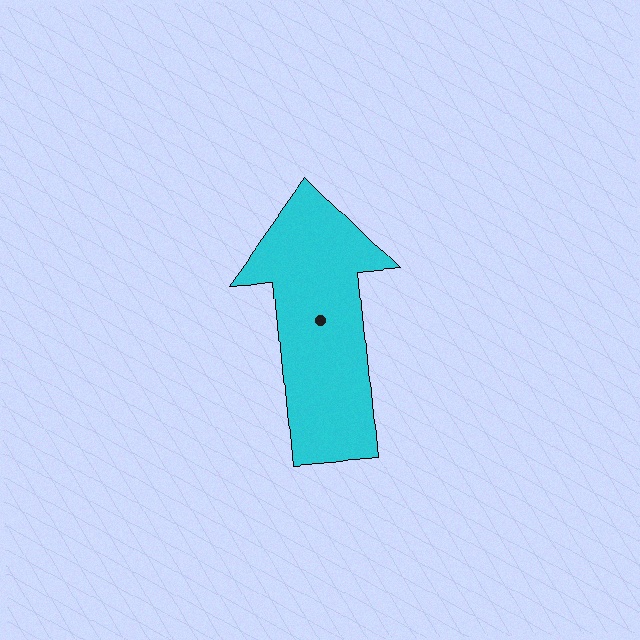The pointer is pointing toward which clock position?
Roughly 12 o'clock.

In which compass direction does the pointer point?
North.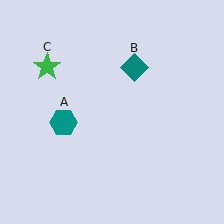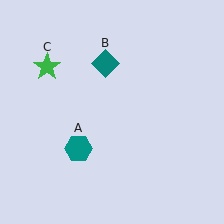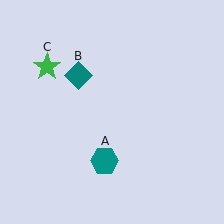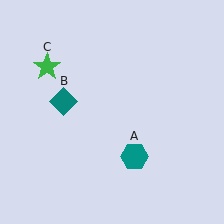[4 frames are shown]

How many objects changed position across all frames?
2 objects changed position: teal hexagon (object A), teal diamond (object B).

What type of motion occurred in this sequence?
The teal hexagon (object A), teal diamond (object B) rotated counterclockwise around the center of the scene.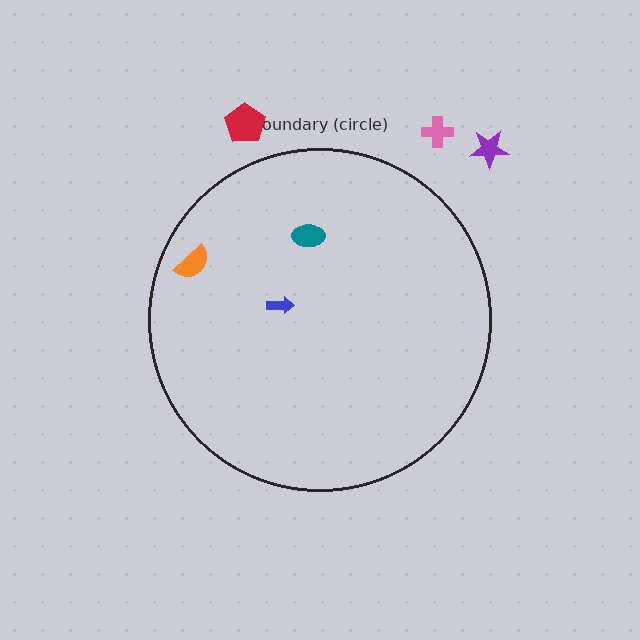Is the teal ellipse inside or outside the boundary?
Inside.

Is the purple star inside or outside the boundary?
Outside.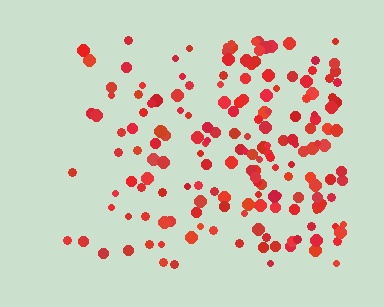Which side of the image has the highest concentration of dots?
The right.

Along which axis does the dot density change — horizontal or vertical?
Horizontal.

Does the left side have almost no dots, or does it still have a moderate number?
Still a moderate number, just noticeably fewer than the right.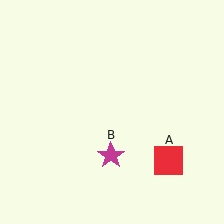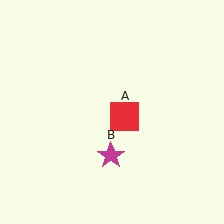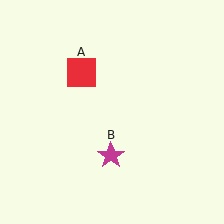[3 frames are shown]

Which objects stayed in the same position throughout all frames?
Magenta star (object B) remained stationary.